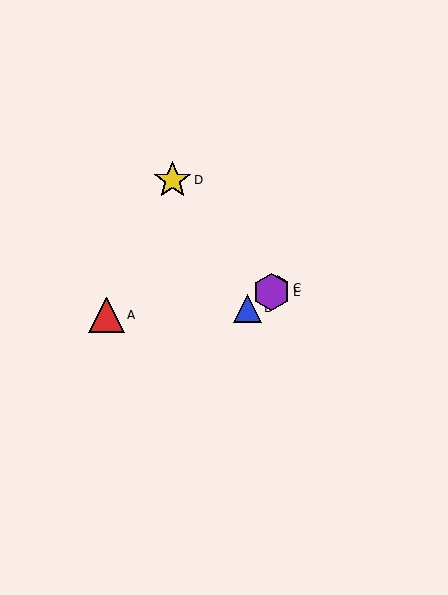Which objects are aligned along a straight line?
Objects B, C, E are aligned along a straight line.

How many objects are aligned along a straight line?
3 objects (B, C, E) are aligned along a straight line.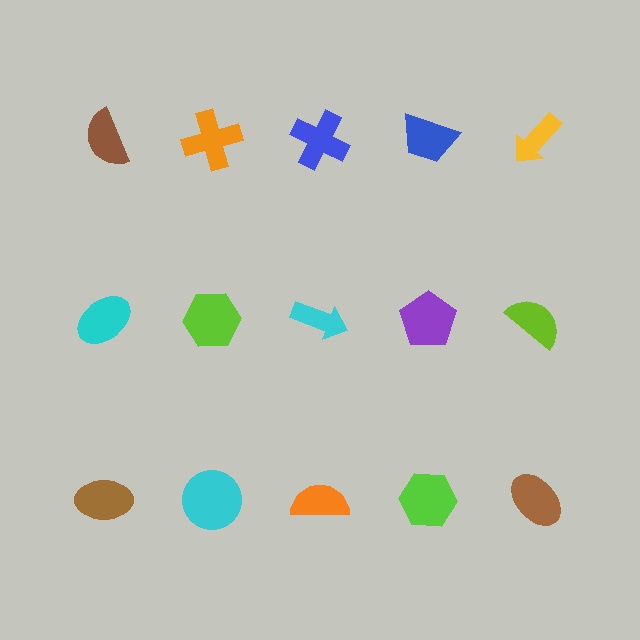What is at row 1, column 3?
A blue cross.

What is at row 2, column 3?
A cyan arrow.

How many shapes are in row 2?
5 shapes.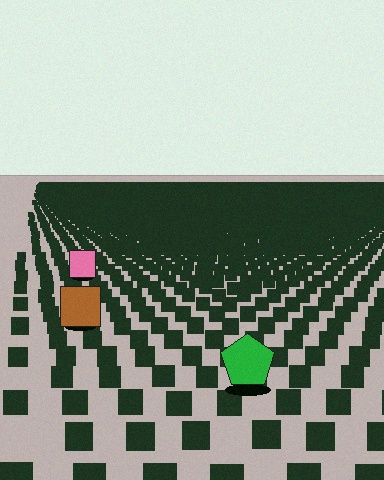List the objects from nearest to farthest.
From nearest to farthest: the green pentagon, the brown square, the pink square.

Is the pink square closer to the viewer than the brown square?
No. The brown square is closer — you can tell from the texture gradient: the ground texture is coarser near it.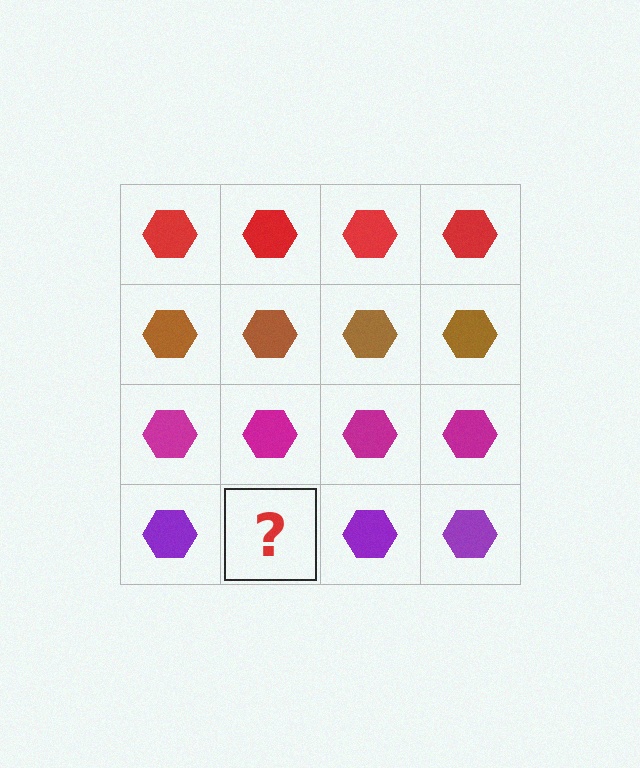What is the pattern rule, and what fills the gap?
The rule is that each row has a consistent color. The gap should be filled with a purple hexagon.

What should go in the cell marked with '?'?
The missing cell should contain a purple hexagon.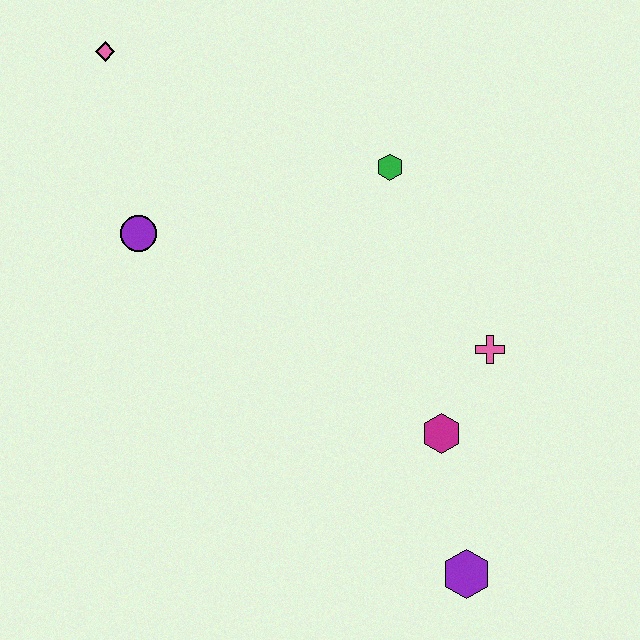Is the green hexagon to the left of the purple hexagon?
Yes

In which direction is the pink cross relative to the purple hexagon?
The pink cross is above the purple hexagon.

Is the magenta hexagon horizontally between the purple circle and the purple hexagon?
Yes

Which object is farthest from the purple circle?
The purple hexagon is farthest from the purple circle.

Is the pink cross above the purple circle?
No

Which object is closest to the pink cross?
The magenta hexagon is closest to the pink cross.